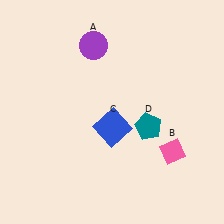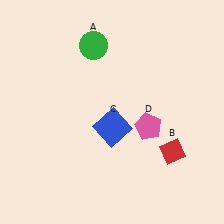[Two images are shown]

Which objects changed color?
A changed from purple to green. B changed from pink to red. D changed from teal to pink.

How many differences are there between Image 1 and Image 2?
There are 3 differences between the two images.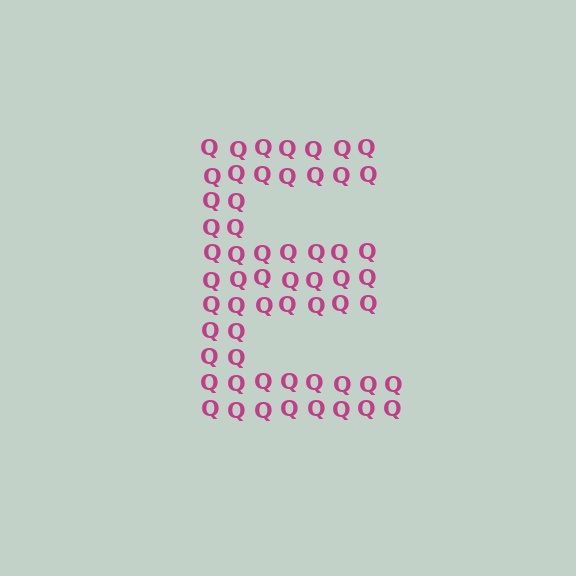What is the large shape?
The large shape is the letter E.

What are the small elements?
The small elements are letter Q's.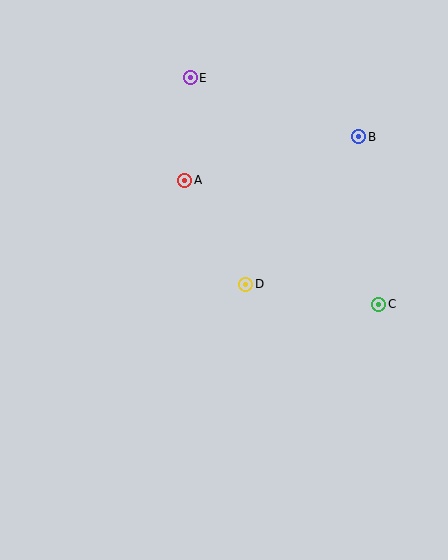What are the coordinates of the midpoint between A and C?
The midpoint between A and C is at (282, 242).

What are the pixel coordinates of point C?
Point C is at (379, 304).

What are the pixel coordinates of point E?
Point E is at (190, 78).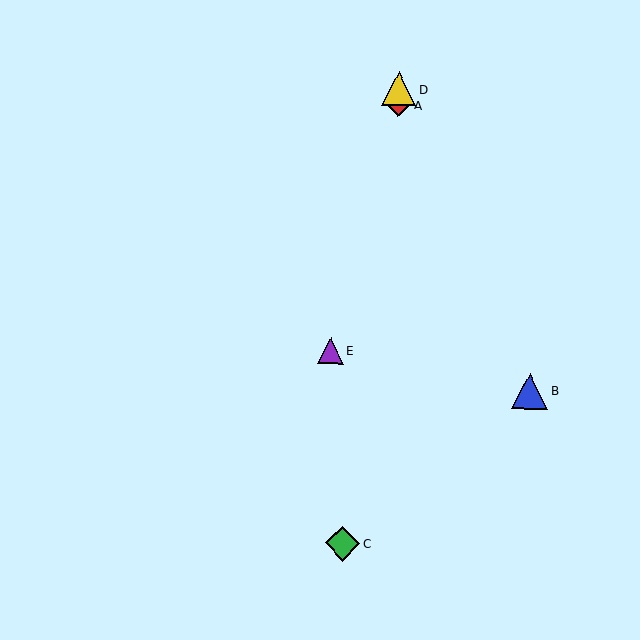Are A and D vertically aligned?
Yes, both are at x≈399.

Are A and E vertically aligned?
No, A is at x≈399 and E is at x≈331.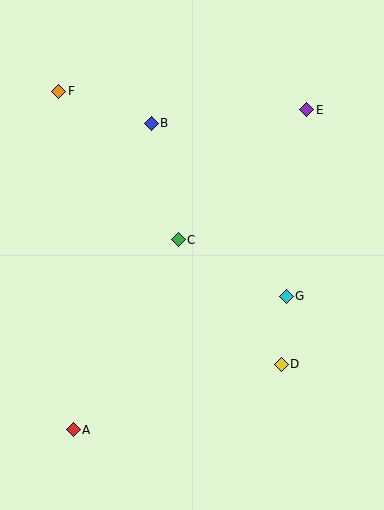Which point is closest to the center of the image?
Point C at (178, 240) is closest to the center.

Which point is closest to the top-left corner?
Point F is closest to the top-left corner.